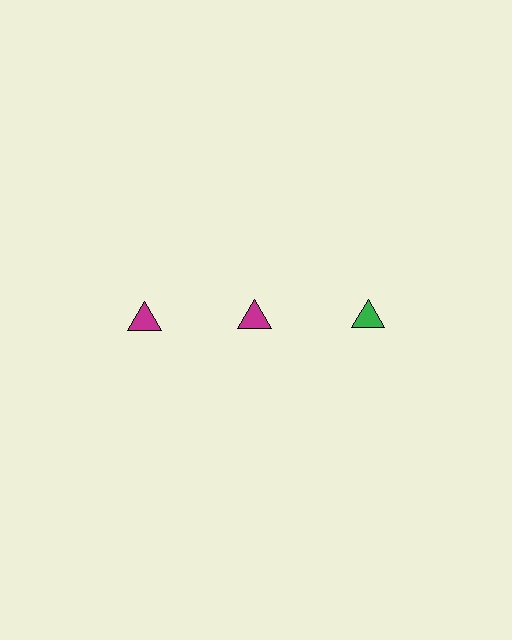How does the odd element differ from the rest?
It has a different color: green instead of magenta.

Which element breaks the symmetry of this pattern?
The green triangle in the top row, center column breaks the symmetry. All other shapes are magenta triangles.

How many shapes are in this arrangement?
There are 3 shapes arranged in a grid pattern.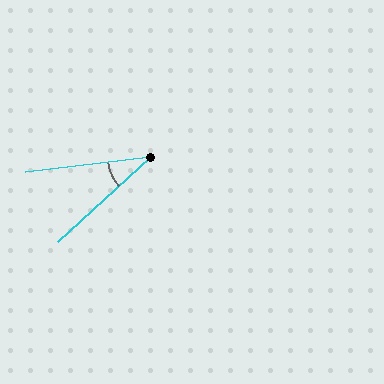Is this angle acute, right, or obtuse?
It is acute.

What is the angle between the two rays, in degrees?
Approximately 35 degrees.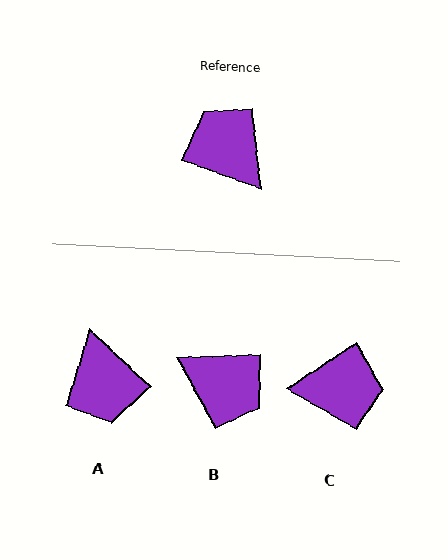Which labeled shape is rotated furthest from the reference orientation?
B, about 158 degrees away.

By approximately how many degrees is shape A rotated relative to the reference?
Approximately 157 degrees counter-clockwise.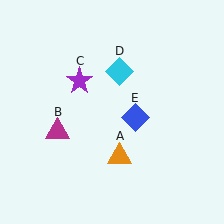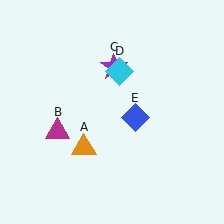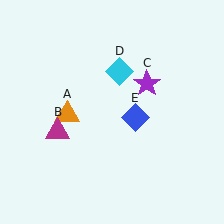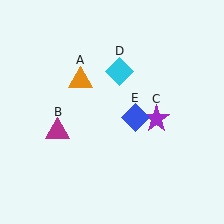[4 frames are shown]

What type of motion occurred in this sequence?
The orange triangle (object A), purple star (object C) rotated clockwise around the center of the scene.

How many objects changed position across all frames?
2 objects changed position: orange triangle (object A), purple star (object C).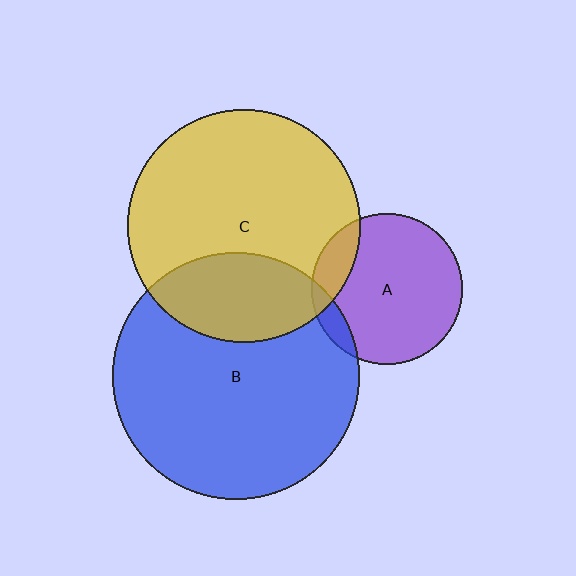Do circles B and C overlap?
Yes.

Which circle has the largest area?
Circle B (blue).